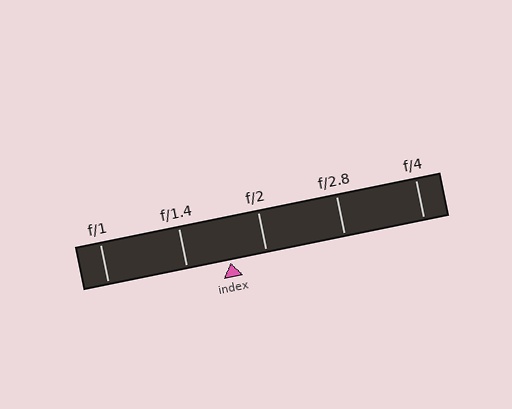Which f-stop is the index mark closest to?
The index mark is closest to f/2.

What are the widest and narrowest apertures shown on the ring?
The widest aperture shown is f/1 and the narrowest is f/4.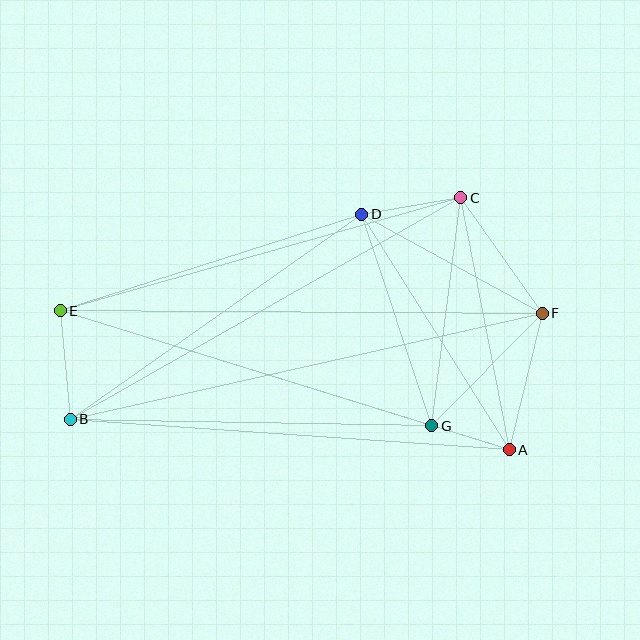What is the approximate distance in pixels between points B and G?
The distance between B and G is approximately 362 pixels.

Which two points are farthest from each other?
Points B and F are farthest from each other.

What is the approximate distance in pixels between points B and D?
The distance between B and D is approximately 357 pixels.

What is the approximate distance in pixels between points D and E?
The distance between D and E is approximately 317 pixels.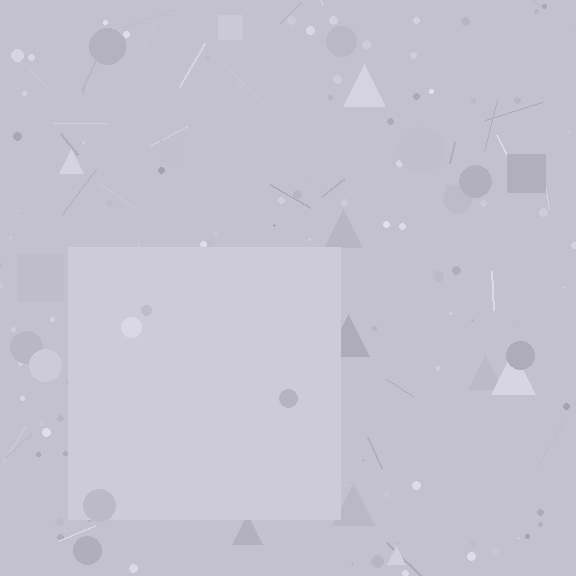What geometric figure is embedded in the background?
A square is embedded in the background.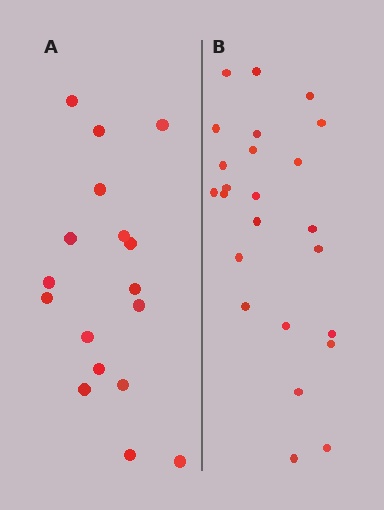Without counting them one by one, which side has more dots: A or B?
Region B (the right region) has more dots.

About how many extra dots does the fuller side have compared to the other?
Region B has roughly 8 or so more dots than region A.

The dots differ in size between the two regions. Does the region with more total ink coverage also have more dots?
No. Region A has more total ink coverage because its dots are larger, but region B actually contains more individual dots. Total area can be misleading — the number of items is what matters here.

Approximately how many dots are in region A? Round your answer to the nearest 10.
About 20 dots. (The exact count is 17, which rounds to 20.)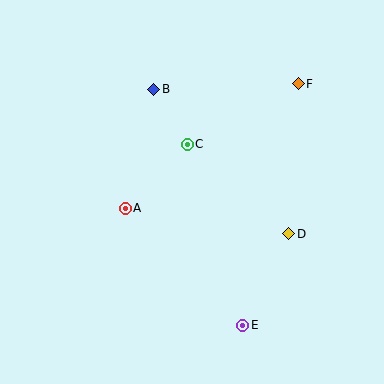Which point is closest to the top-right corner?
Point F is closest to the top-right corner.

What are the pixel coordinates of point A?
Point A is at (125, 208).